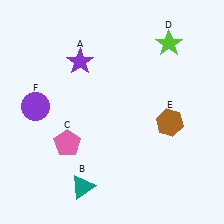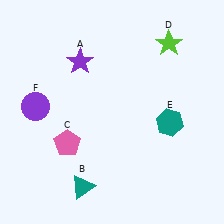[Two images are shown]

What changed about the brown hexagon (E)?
In Image 1, E is brown. In Image 2, it changed to teal.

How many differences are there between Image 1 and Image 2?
There is 1 difference between the two images.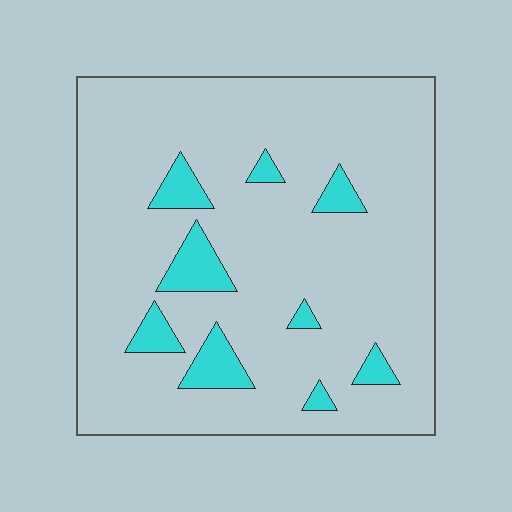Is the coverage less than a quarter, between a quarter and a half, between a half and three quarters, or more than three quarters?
Less than a quarter.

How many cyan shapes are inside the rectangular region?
9.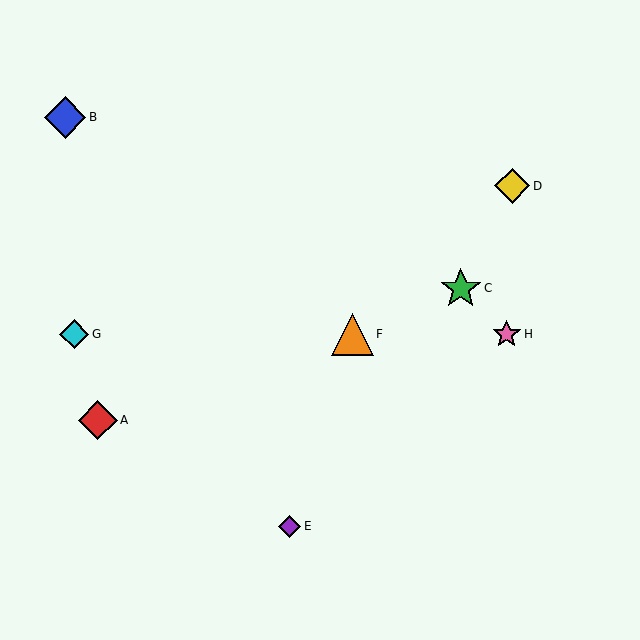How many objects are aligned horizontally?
3 objects (F, G, H) are aligned horizontally.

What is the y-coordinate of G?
Object G is at y≈334.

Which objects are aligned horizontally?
Objects F, G, H are aligned horizontally.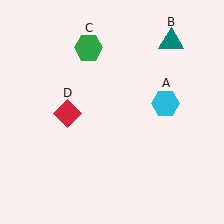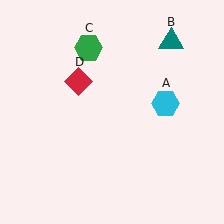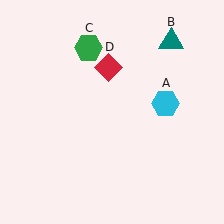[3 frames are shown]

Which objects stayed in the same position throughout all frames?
Cyan hexagon (object A) and teal triangle (object B) and green hexagon (object C) remained stationary.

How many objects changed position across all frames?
1 object changed position: red diamond (object D).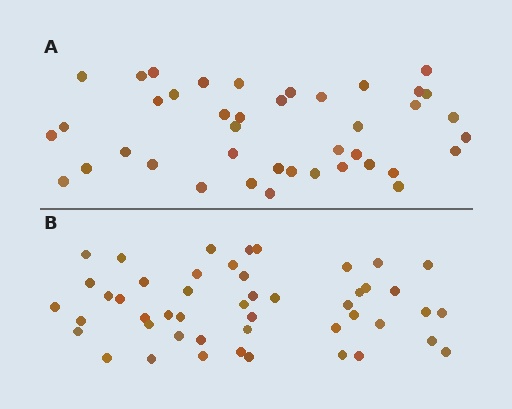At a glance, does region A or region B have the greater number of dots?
Region B (the bottom region) has more dots.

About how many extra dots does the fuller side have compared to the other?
Region B has roughly 8 or so more dots than region A.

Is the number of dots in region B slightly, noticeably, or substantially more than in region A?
Region B has only slightly more — the two regions are fairly close. The ratio is roughly 1.2 to 1.